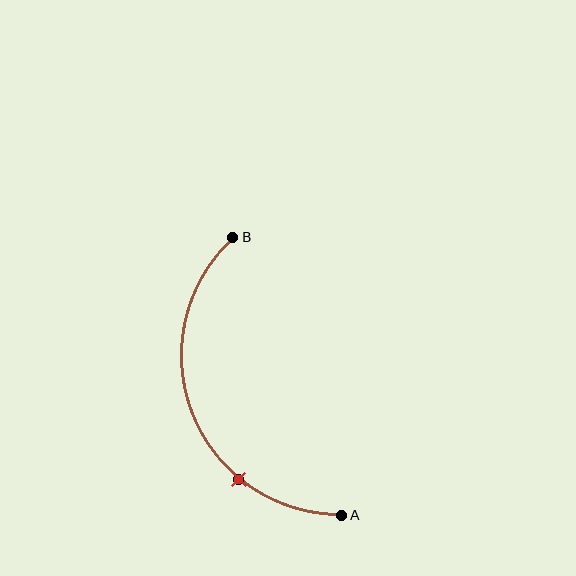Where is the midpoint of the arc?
The arc midpoint is the point on the curve farthest from the straight line joining A and B. It sits to the left of that line.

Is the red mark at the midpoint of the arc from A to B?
No. The red mark lies on the arc but is closer to endpoint A. The arc midpoint would be at the point on the curve equidistant along the arc from both A and B.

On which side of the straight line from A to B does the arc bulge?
The arc bulges to the left of the straight line connecting A and B.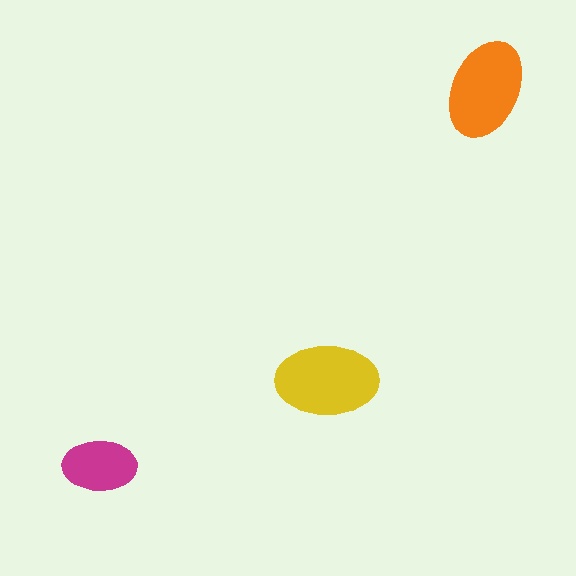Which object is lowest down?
The magenta ellipse is bottommost.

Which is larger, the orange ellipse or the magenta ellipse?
The orange one.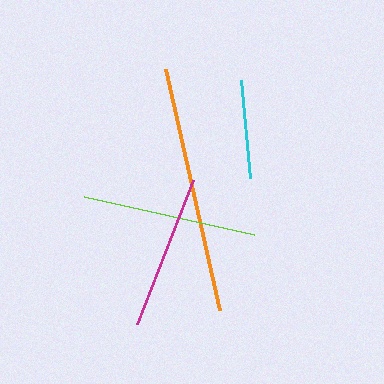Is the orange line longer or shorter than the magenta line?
The orange line is longer than the magenta line.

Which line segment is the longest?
The orange line is the longest at approximately 248 pixels.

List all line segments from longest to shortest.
From longest to shortest: orange, lime, magenta, cyan.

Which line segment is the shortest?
The cyan line is the shortest at approximately 98 pixels.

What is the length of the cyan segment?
The cyan segment is approximately 98 pixels long.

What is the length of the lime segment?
The lime segment is approximately 175 pixels long.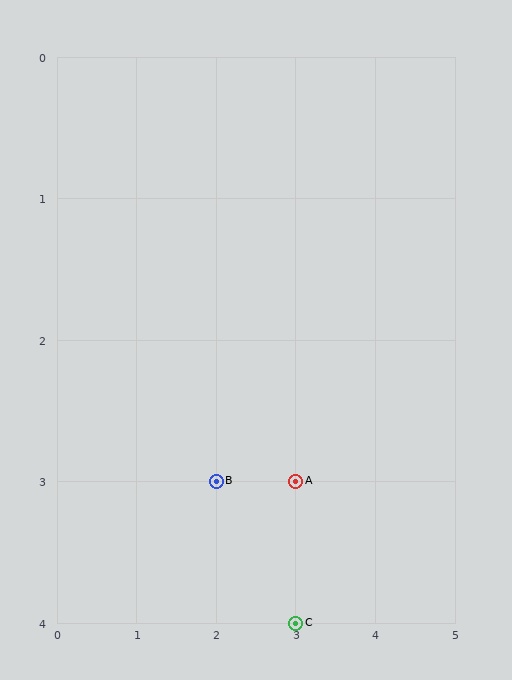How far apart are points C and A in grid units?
Points C and A are 1 row apart.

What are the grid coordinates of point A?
Point A is at grid coordinates (3, 3).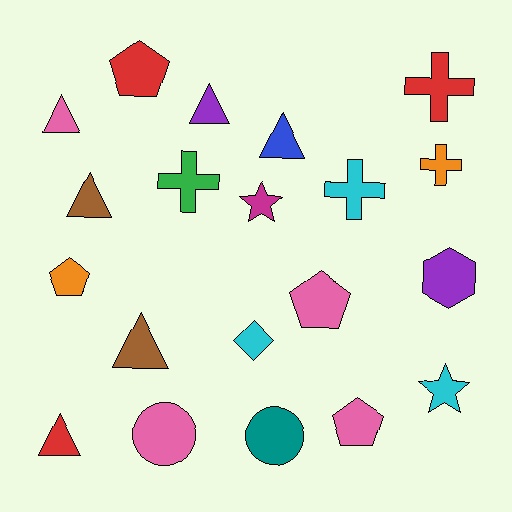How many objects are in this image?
There are 20 objects.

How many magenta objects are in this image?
There is 1 magenta object.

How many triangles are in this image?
There are 6 triangles.